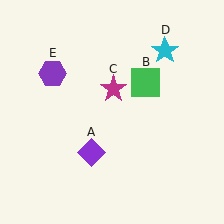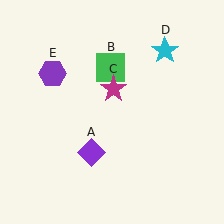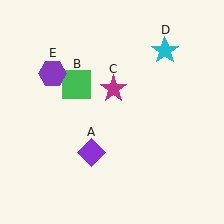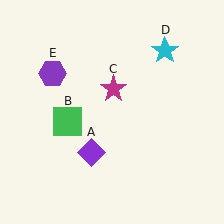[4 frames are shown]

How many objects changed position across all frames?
1 object changed position: green square (object B).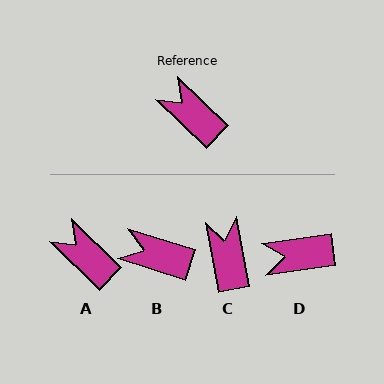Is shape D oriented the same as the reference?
No, it is off by about 52 degrees.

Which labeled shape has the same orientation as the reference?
A.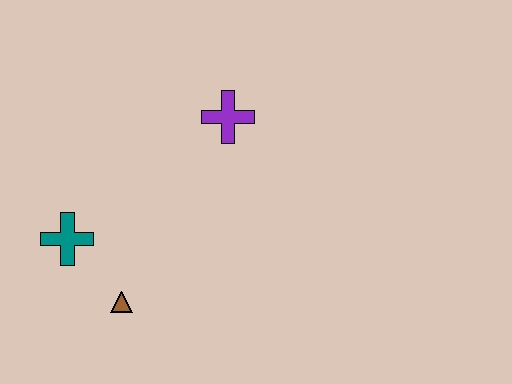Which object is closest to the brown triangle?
The teal cross is closest to the brown triangle.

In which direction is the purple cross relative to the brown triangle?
The purple cross is above the brown triangle.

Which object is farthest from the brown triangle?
The purple cross is farthest from the brown triangle.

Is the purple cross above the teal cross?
Yes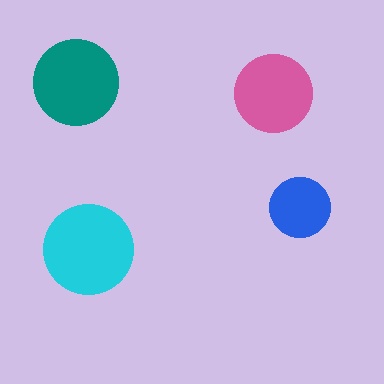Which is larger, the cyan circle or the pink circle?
The cyan one.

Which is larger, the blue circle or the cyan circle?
The cyan one.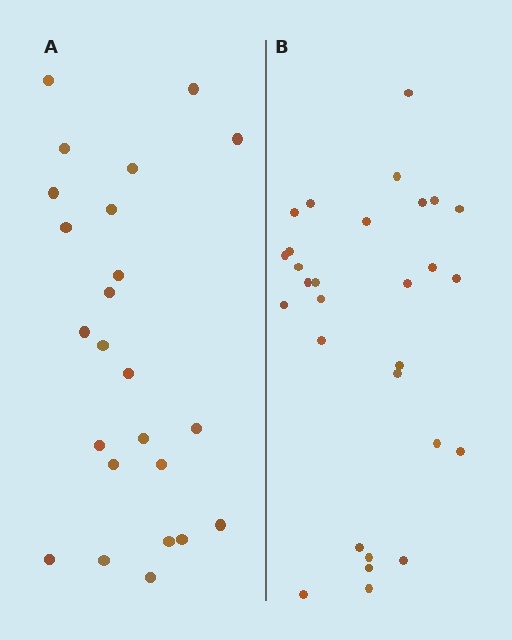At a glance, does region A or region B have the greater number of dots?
Region B (the right region) has more dots.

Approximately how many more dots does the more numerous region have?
Region B has about 5 more dots than region A.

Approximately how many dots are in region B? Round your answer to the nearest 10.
About 30 dots. (The exact count is 29, which rounds to 30.)